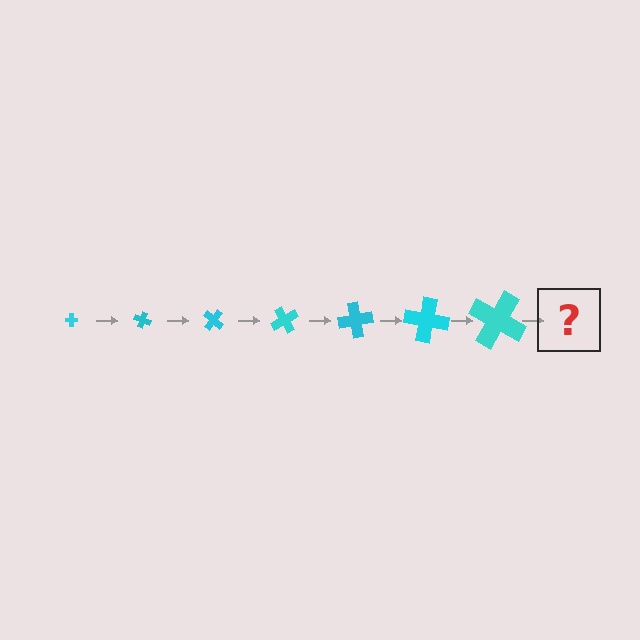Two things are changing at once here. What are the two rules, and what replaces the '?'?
The two rules are that the cross grows larger each step and it rotates 20 degrees each step. The '?' should be a cross, larger than the previous one and rotated 140 degrees from the start.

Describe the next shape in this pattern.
It should be a cross, larger than the previous one and rotated 140 degrees from the start.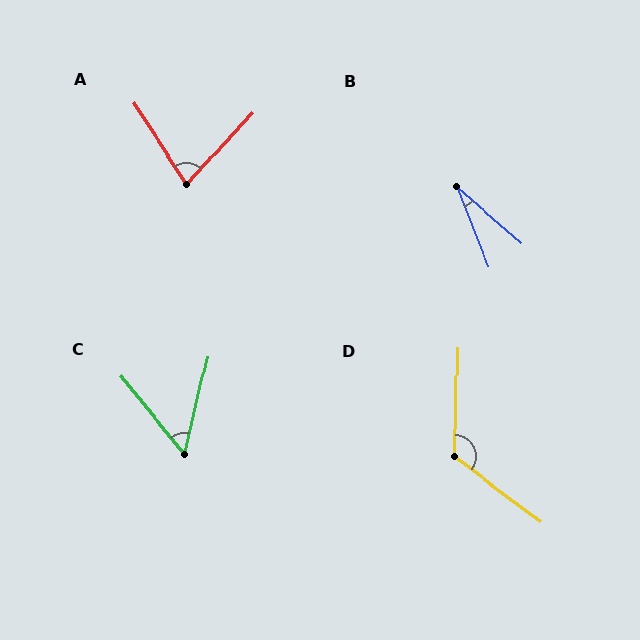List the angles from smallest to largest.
B (28°), C (52°), A (76°), D (125°).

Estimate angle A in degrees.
Approximately 76 degrees.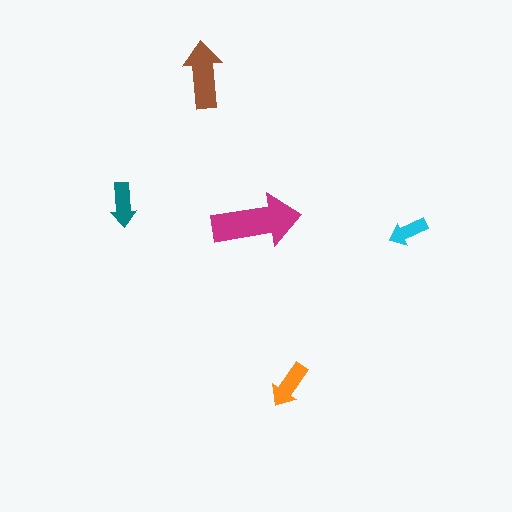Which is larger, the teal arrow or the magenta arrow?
The magenta one.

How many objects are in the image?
There are 5 objects in the image.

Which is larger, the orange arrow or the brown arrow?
The brown one.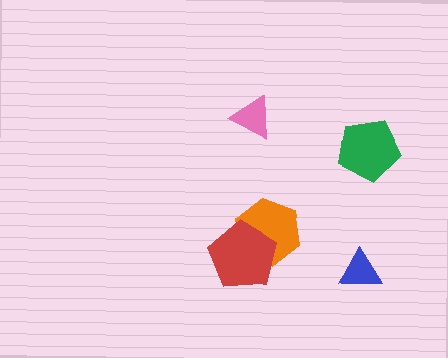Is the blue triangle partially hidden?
No, no other shape covers it.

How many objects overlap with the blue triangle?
0 objects overlap with the blue triangle.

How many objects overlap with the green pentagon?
0 objects overlap with the green pentagon.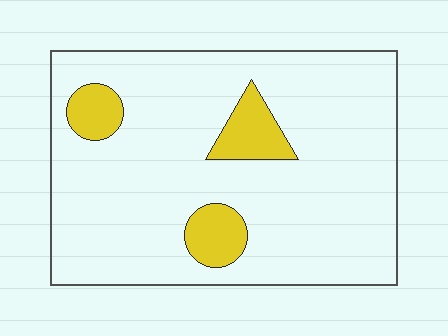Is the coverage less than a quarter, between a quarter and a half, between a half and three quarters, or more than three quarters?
Less than a quarter.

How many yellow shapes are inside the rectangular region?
3.